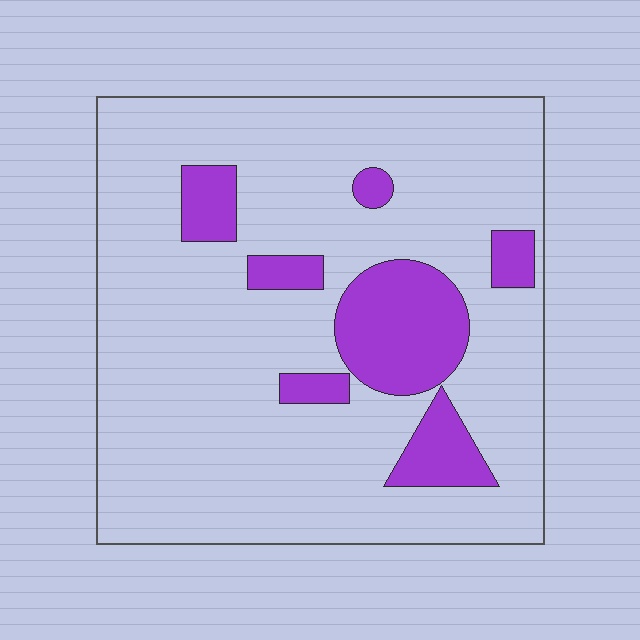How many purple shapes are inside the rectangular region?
7.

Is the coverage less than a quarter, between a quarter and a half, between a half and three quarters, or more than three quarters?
Less than a quarter.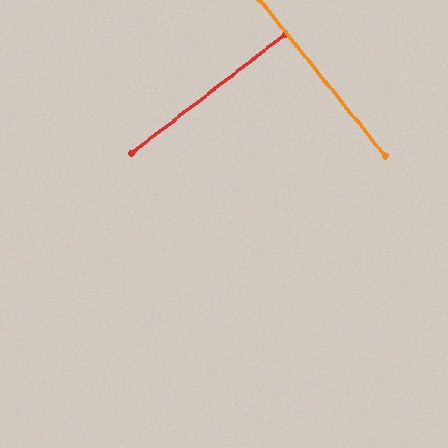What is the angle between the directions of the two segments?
Approximately 89 degrees.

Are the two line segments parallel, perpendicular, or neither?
Perpendicular — they meet at approximately 89°.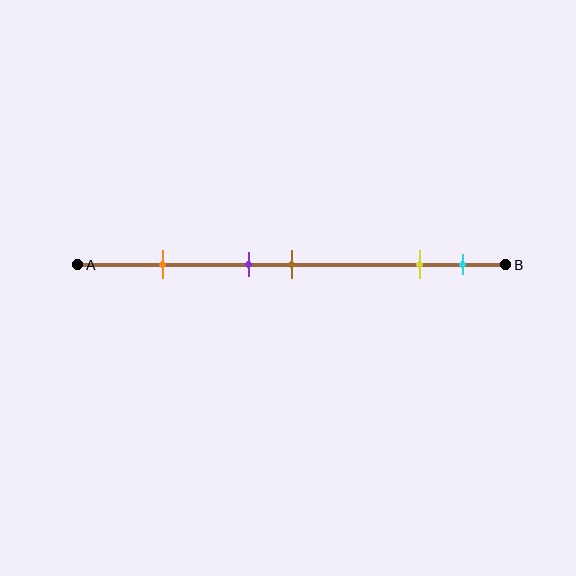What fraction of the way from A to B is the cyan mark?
The cyan mark is approximately 90% (0.9) of the way from A to B.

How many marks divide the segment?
There are 5 marks dividing the segment.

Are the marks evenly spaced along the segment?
No, the marks are not evenly spaced.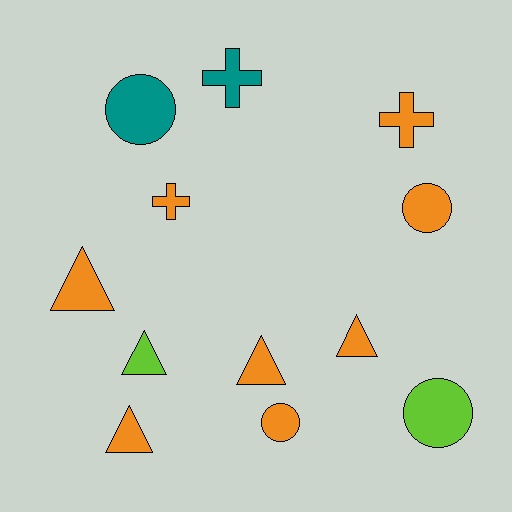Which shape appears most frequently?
Triangle, with 5 objects.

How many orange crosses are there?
There are 2 orange crosses.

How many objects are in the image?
There are 12 objects.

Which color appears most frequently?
Orange, with 8 objects.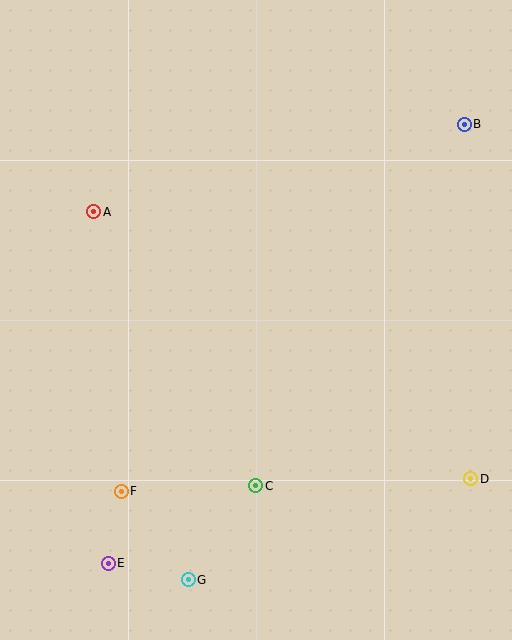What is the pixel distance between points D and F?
The distance between D and F is 350 pixels.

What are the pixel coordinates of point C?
Point C is at (256, 486).